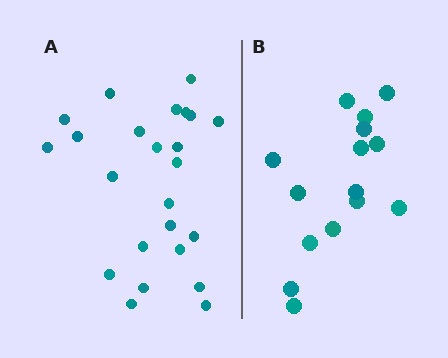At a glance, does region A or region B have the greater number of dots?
Region A (the left region) has more dots.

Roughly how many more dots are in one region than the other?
Region A has roughly 8 or so more dots than region B.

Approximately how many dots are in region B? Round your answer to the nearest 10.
About 20 dots. (The exact count is 15, which rounds to 20.)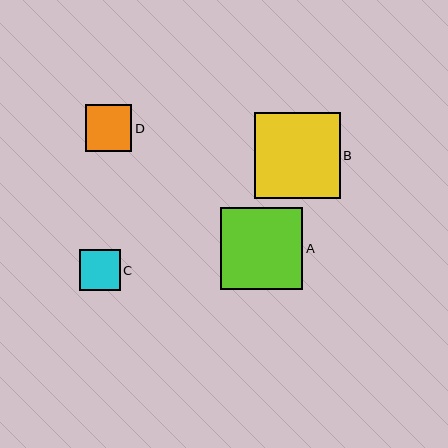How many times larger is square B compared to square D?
Square B is approximately 1.8 times the size of square D.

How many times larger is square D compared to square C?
Square D is approximately 1.1 times the size of square C.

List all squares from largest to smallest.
From largest to smallest: B, A, D, C.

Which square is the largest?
Square B is the largest with a size of approximately 86 pixels.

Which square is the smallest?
Square C is the smallest with a size of approximately 41 pixels.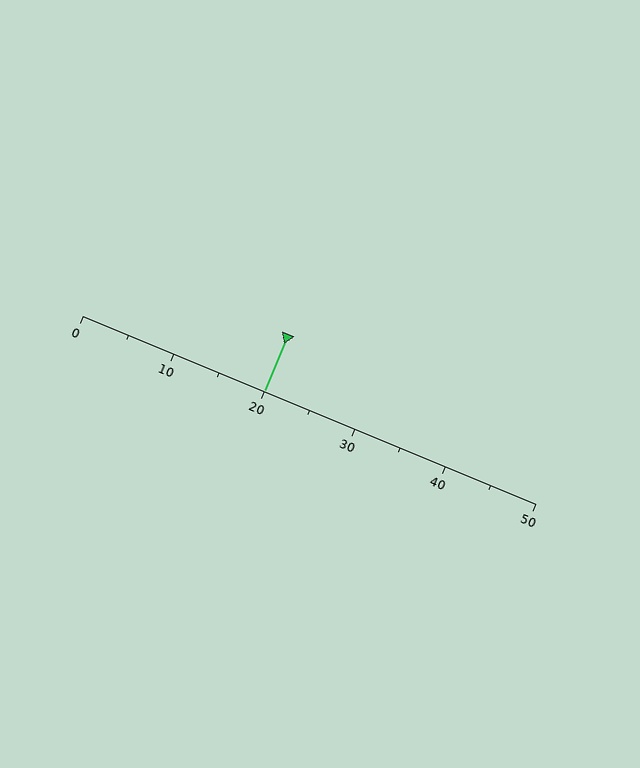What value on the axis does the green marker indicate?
The marker indicates approximately 20.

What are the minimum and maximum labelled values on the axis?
The axis runs from 0 to 50.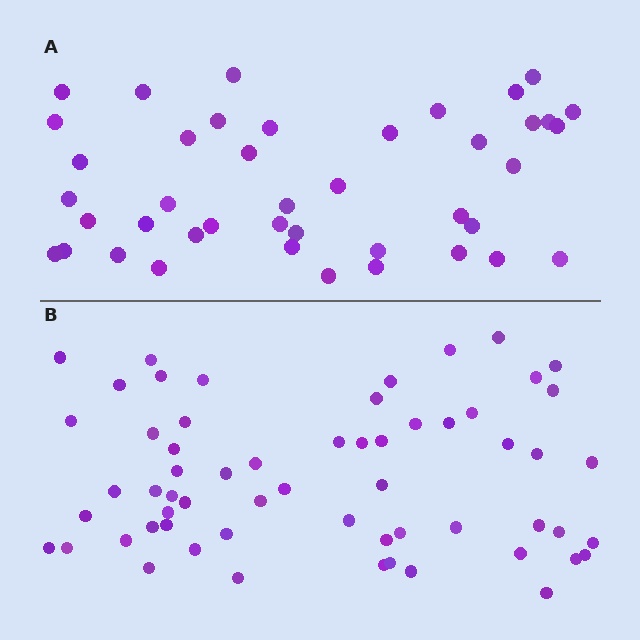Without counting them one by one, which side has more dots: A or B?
Region B (the bottom region) has more dots.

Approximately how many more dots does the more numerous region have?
Region B has approximately 20 more dots than region A.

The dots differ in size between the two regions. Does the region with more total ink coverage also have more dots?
No. Region A has more total ink coverage because its dots are larger, but region B actually contains more individual dots. Total area can be misleading — the number of items is what matters here.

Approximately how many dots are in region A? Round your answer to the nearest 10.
About 40 dots. (The exact count is 42, which rounds to 40.)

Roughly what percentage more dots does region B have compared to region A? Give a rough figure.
About 45% more.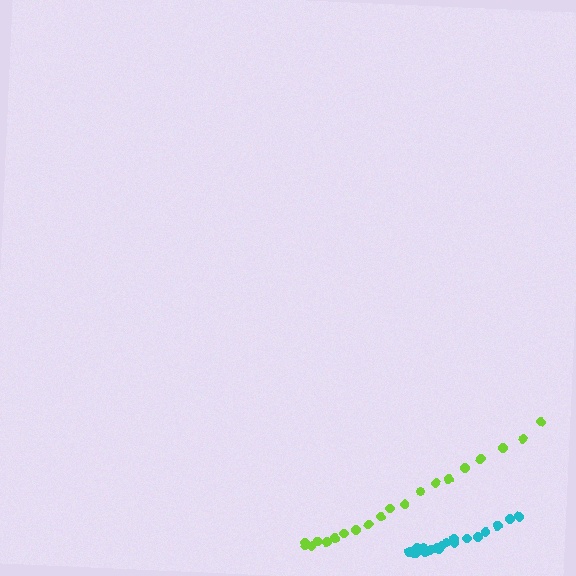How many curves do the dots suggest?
There are 2 distinct paths.